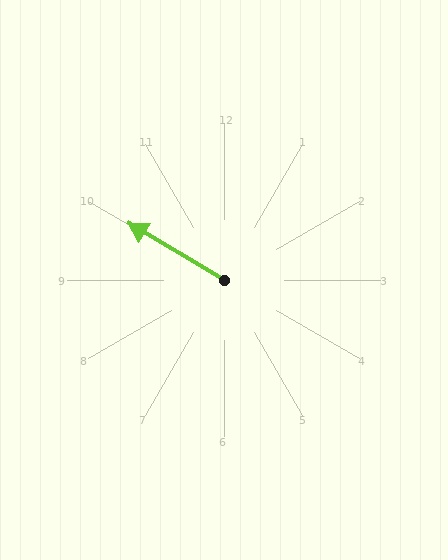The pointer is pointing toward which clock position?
Roughly 10 o'clock.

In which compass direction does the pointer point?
Northwest.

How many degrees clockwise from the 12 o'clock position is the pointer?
Approximately 300 degrees.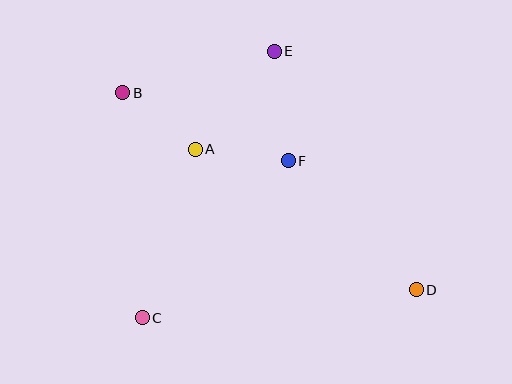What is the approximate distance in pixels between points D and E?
The distance between D and E is approximately 277 pixels.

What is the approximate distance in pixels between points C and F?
The distance between C and F is approximately 214 pixels.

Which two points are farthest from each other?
Points B and D are farthest from each other.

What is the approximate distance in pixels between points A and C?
The distance between A and C is approximately 177 pixels.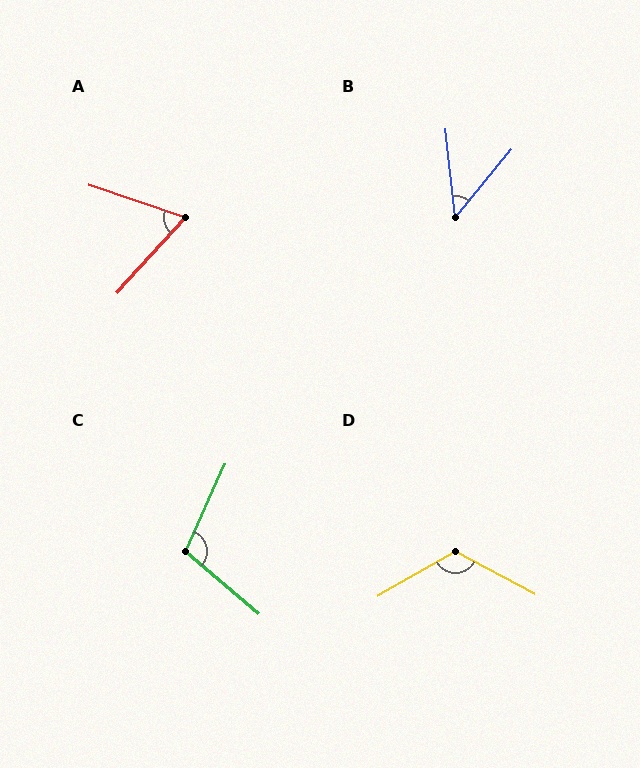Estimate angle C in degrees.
Approximately 106 degrees.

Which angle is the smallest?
B, at approximately 46 degrees.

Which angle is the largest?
D, at approximately 122 degrees.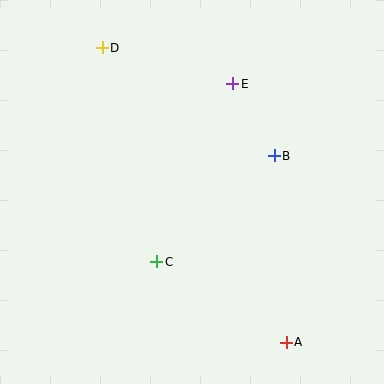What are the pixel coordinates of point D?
Point D is at (102, 48).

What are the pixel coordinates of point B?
Point B is at (274, 155).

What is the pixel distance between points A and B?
The distance between A and B is 187 pixels.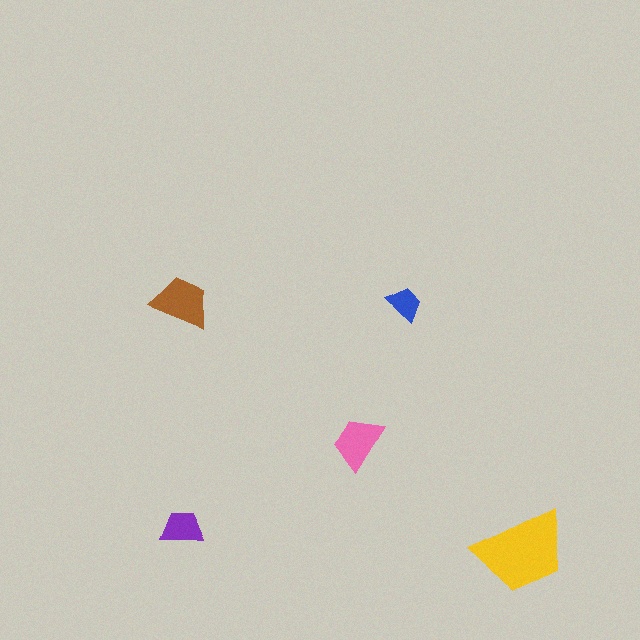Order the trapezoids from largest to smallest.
the yellow one, the brown one, the pink one, the purple one, the blue one.